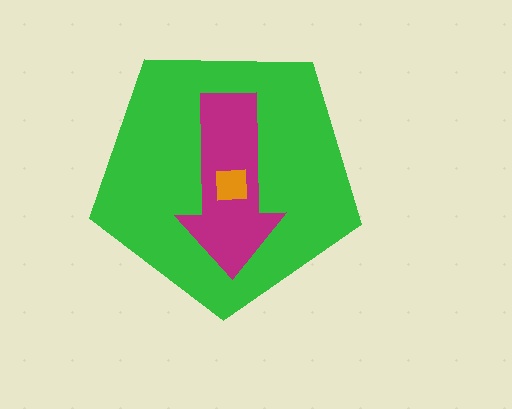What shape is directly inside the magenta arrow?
The orange square.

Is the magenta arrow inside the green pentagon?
Yes.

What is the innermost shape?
The orange square.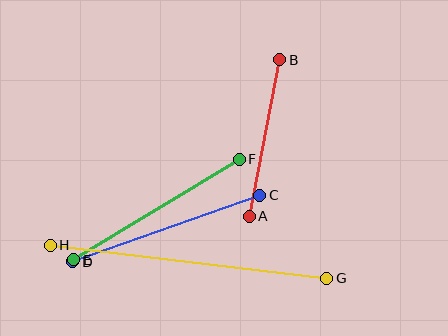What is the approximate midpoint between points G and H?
The midpoint is at approximately (188, 262) pixels.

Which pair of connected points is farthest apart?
Points G and H are farthest apart.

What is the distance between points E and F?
The distance is approximately 194 pixels.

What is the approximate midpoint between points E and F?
The midpoint is at approximately (156, 209) pixels.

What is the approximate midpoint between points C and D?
The midpoint is at approximately (166, 228) pixels.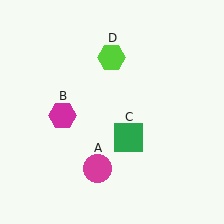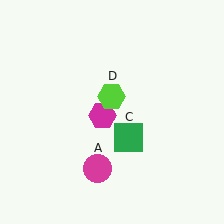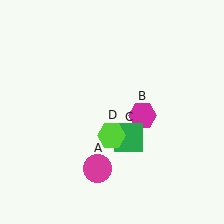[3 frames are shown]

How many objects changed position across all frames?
2 objects changed position: magenta hexagon (object B), lime hexagon (object D).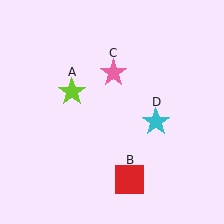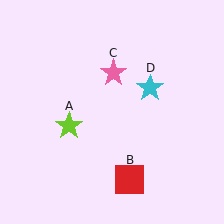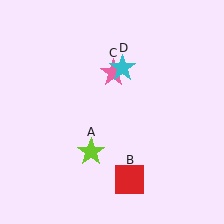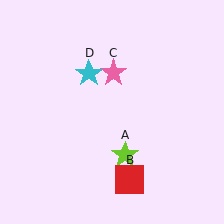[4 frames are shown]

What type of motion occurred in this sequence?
The lime star (object A), cyan star (object D) rotated counterclockwise around the center of the scene.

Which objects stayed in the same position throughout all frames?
Red square (object B) and pink star (object C) remained stationary.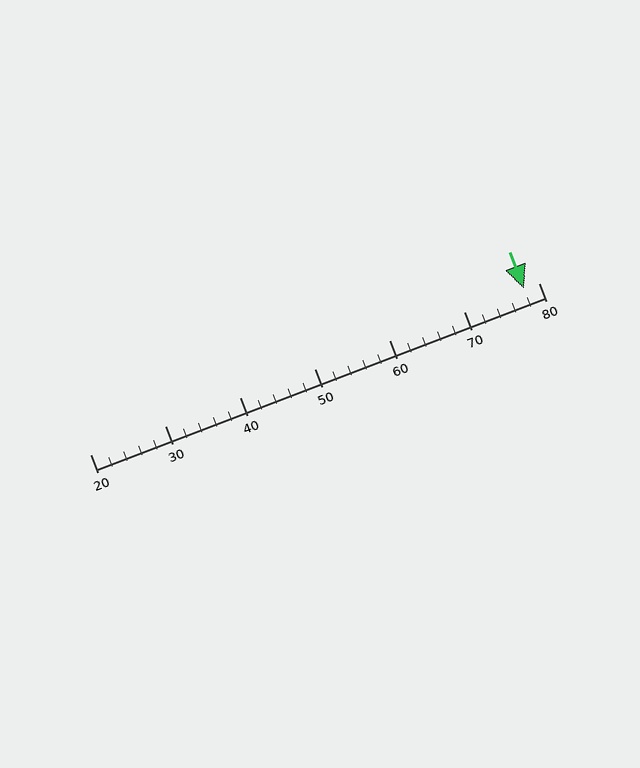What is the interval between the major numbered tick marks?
The major tick marks are spaced 10 units apart.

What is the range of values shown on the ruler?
The ruler shows values from 20 to 80.